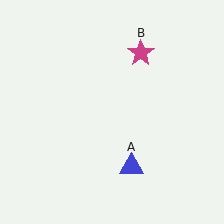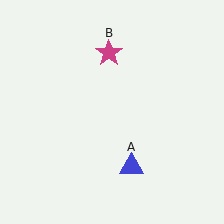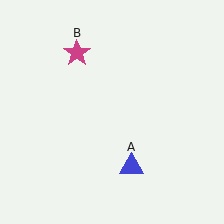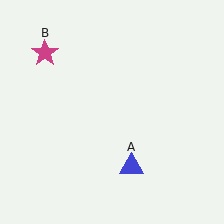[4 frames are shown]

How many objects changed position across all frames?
1 object changed position: magenta star (object B).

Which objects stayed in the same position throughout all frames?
Blue triangle (object A) remained stationary.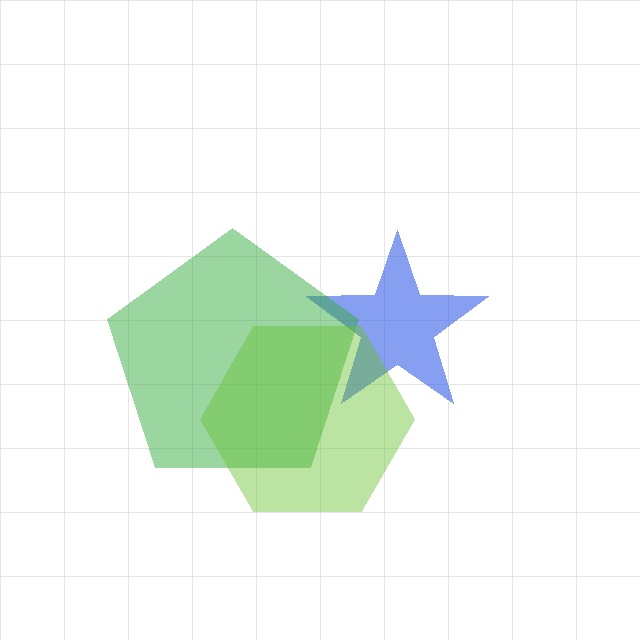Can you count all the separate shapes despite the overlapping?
Yes, there are 3 separate shapes.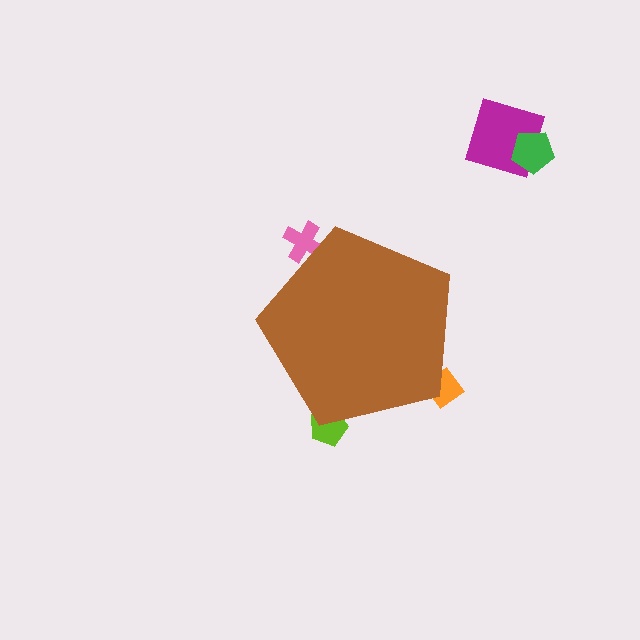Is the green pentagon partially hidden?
No, the green pentagon is fully visible.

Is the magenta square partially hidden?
No, the magenta square is fully visible.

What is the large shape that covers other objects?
A brown pentagon.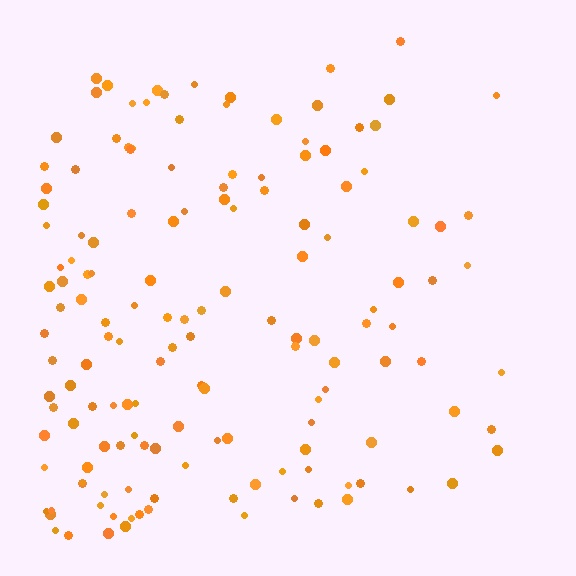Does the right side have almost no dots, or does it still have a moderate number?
Still a moderate number, just noticeably fewer than the left.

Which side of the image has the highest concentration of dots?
The left.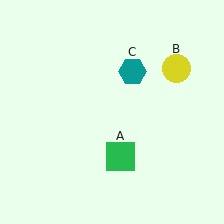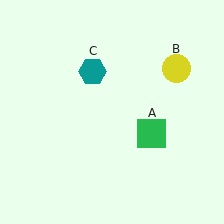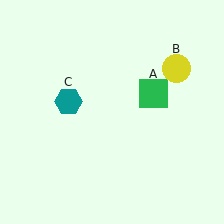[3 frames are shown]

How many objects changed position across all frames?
2 objects changed position: green square (object A), teal hexagon (object C).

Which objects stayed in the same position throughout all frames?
Yellow circle (object B) remained stationary.